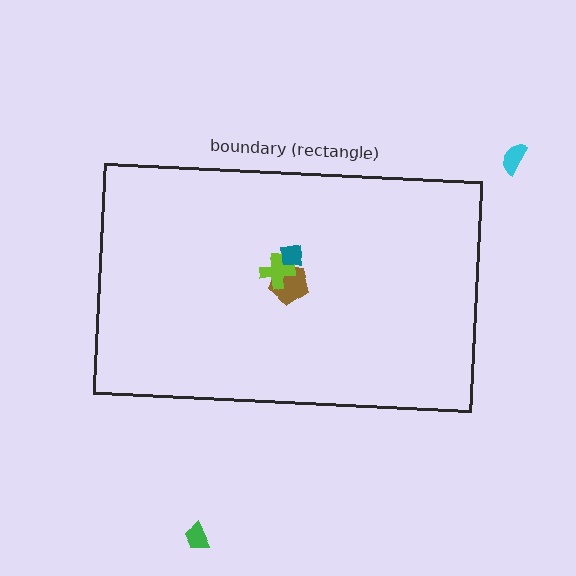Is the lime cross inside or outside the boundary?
Inside.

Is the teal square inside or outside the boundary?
Inside.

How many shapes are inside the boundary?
3 inside, 2 outside.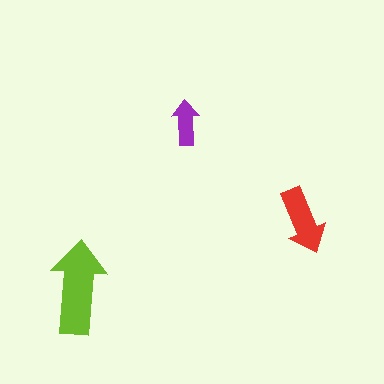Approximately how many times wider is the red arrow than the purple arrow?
About 1.5 times wider.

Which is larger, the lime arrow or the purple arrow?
The lime one.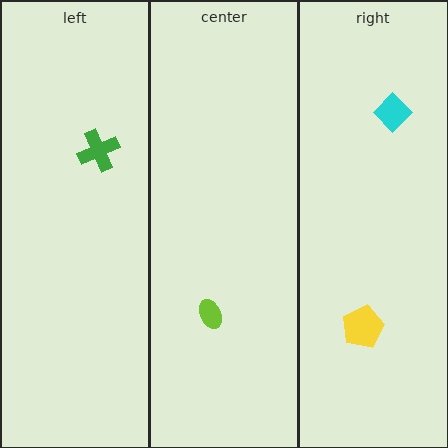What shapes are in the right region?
The yellow pentagon, the cyan diamond.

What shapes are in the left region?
The green cross.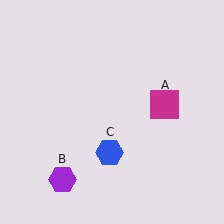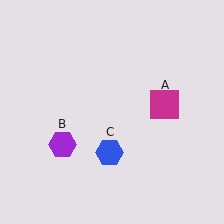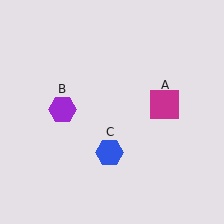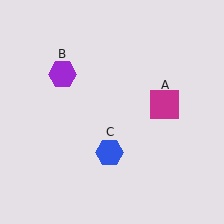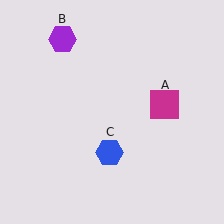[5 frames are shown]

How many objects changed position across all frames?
1 object changed position: purple hexagon (object B).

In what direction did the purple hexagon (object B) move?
The purple hexagon (object B) moved up.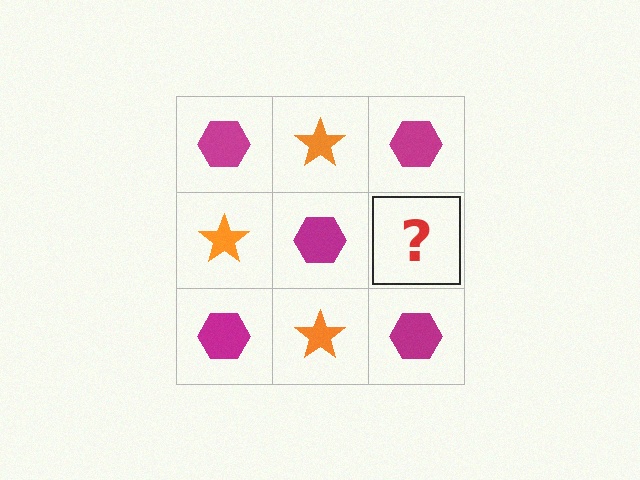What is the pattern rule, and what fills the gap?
The rule is that it alternates magenta hexagon and orange star in a checkerboard pattern. The gap should be filled with an orange star.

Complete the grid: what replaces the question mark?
The question mark should be replaced with an orange star.